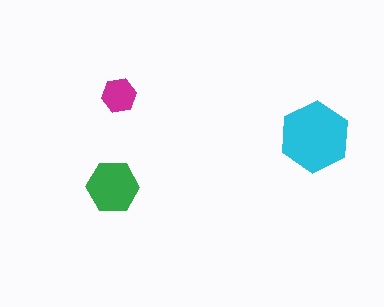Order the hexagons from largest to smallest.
the cyan one, the green one, the magenta one.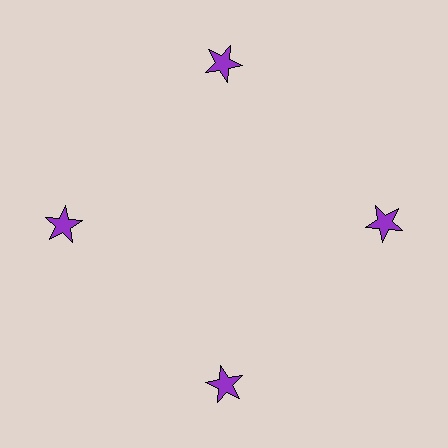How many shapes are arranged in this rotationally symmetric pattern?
There are 4 shapes, arranged in 4 groups of 1.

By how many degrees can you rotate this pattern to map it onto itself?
The pattern maps onto itself every 90 degrees of rotation.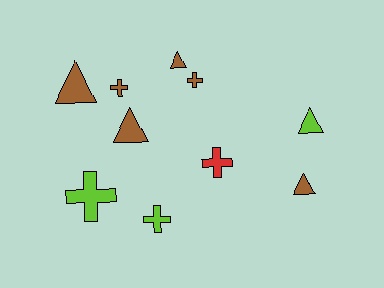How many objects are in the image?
There are 10 objects.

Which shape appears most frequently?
Cross, with 5 objects.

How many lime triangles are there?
There is 1 lime triangle.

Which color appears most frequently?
Brown, with 6 objects.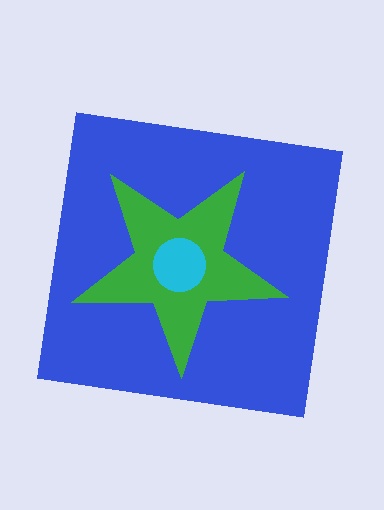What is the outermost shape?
The blue square.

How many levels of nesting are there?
3.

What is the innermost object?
The cyan circle.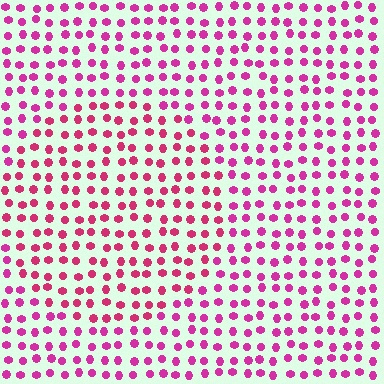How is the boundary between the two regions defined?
The boundary is defined purely by a slight shift in hue (about 18 degrees). Spacing, size, and orientation are identical on both sides.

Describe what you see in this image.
The image is filled with small magenta elements in a uniform arrangement. A circle-shaped region is visible where the elements are tinted to a slightly different hue, forming a subtle color boundary.